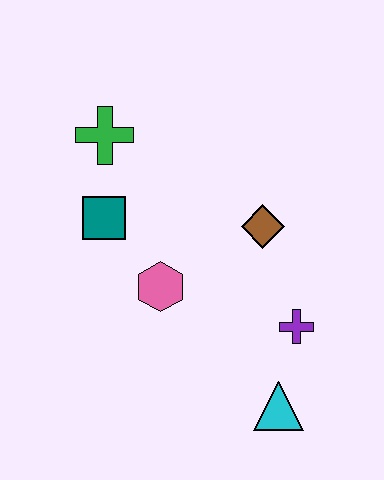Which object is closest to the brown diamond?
The purple cross is closest to the brown diamond.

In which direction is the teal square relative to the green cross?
The teal square is below the green cross.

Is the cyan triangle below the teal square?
Yes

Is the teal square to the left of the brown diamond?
Yes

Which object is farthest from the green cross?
The cyan triangle is farthest from the green cross.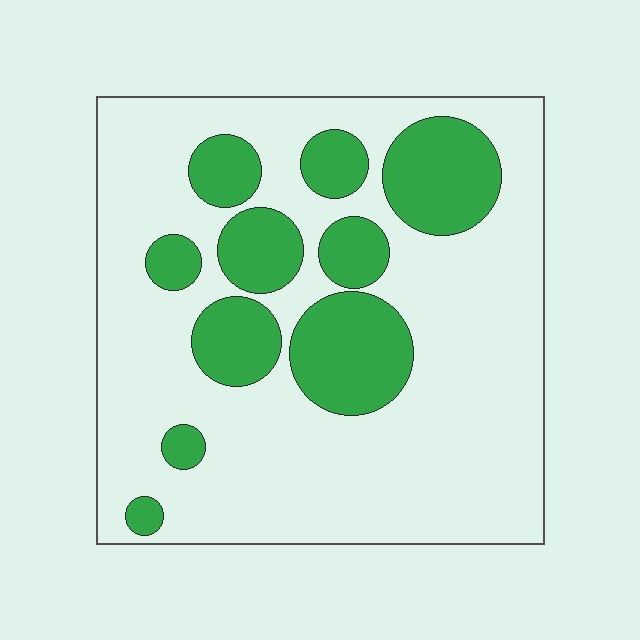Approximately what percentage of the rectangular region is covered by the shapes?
Approximately 25%.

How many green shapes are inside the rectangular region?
10.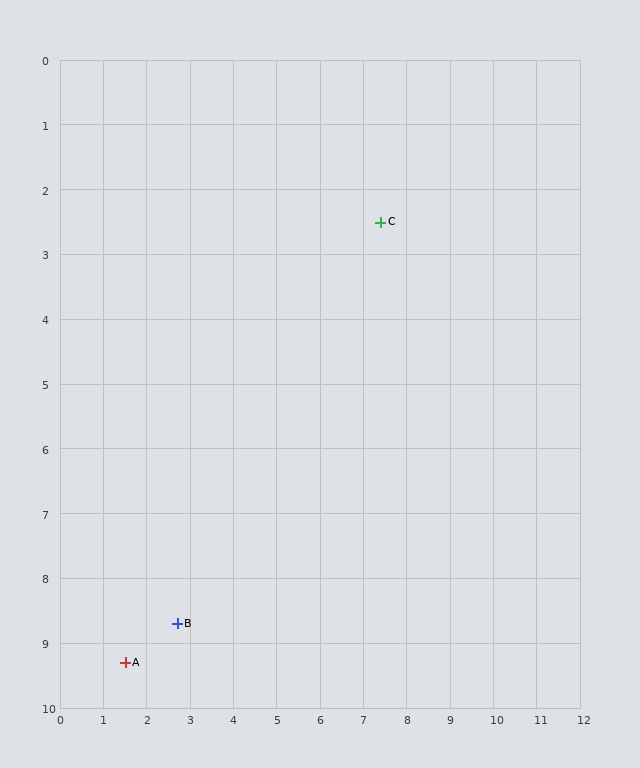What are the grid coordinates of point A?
Point A is at approximately (1.5, 9.3).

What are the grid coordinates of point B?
Point B is at approximately (2.7, 8.7).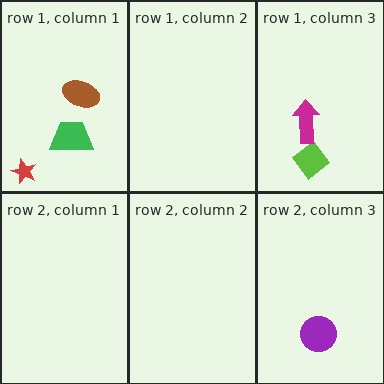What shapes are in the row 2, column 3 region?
The purple circle.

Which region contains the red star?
The row 1, column 1 region.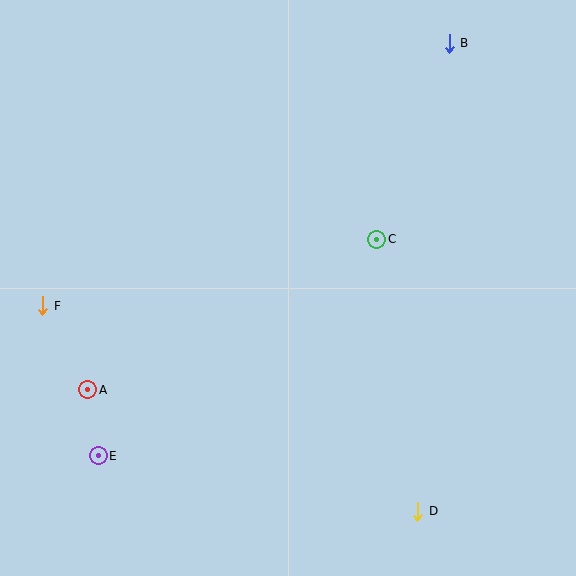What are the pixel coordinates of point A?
Point A is at (88, 390).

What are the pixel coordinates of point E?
Point E is at (98, 456).